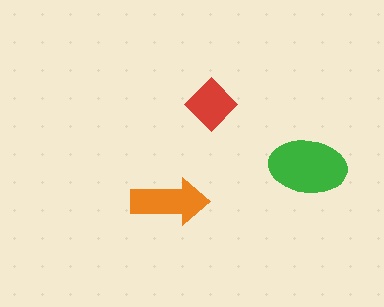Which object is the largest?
The green ellipse.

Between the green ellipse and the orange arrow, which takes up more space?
The green ellipse.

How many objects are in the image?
There are 3 objects in the image.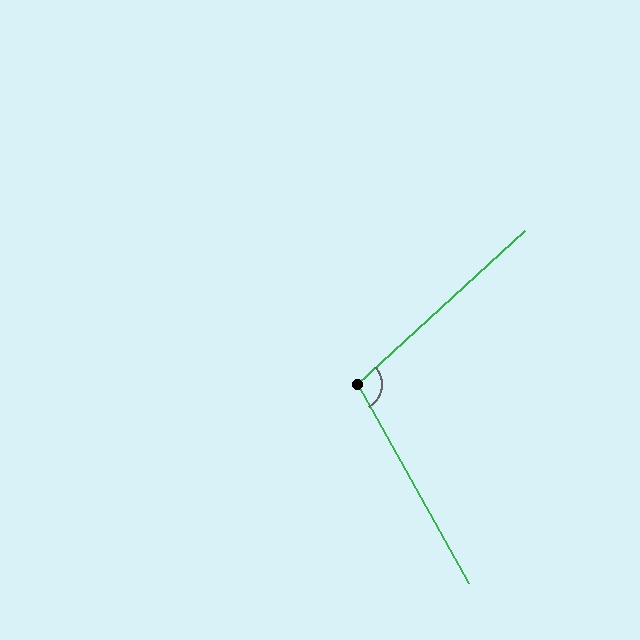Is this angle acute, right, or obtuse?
It is obtuse.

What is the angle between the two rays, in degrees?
Approximately 103 degrees.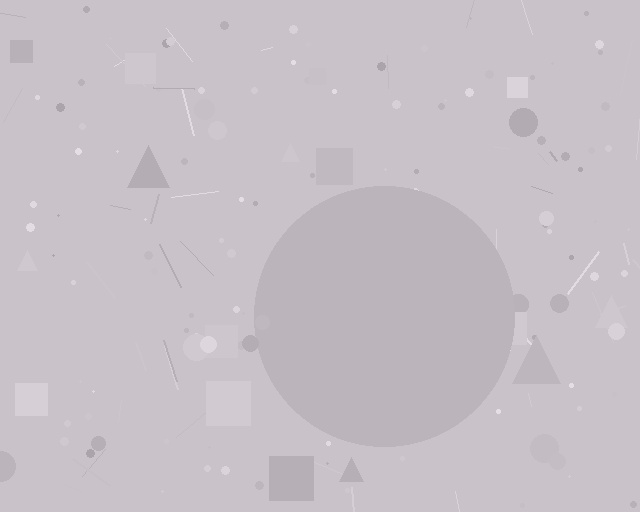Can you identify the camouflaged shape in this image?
The camouflaged shape is a circle.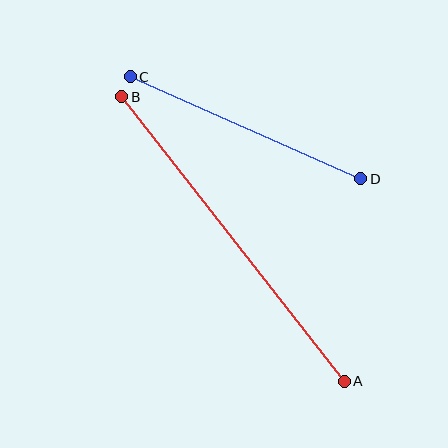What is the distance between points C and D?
The distance is approximately 252 pixels.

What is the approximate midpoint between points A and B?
The midpoint is at approximately (233, 239) pixels.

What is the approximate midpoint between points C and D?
The midpoint is at approximately (246, 128) pixels.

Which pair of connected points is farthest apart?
Points A and B are farthest apart.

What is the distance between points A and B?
The distance is approximately 361 pixels.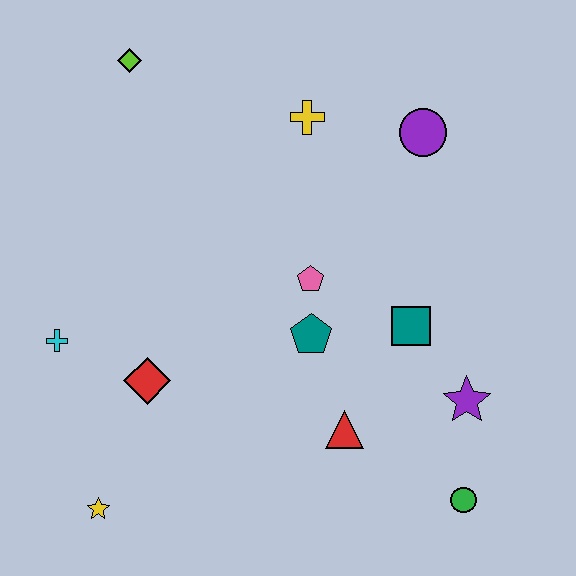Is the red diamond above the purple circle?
No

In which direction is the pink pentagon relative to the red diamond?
The pink pentagon is to the right of the red diamond.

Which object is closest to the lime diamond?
The yellow cross is closest to the lime diamond.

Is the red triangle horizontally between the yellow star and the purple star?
Yes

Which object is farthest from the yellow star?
The purple circle is farthest from the yellow star.